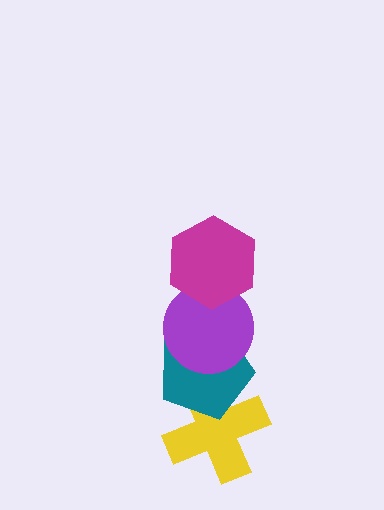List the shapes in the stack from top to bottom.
From top to bottom: the magenta hexagon, the purple circle, the teal pentagon, the yellow cross.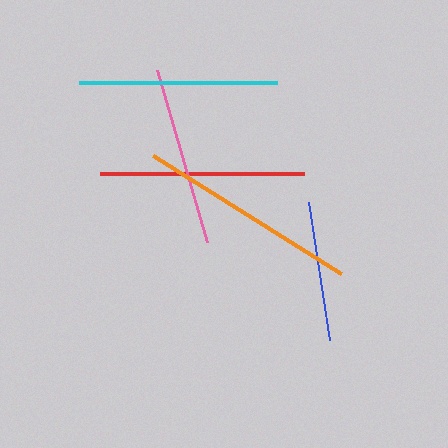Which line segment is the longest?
The orange line is the longest at approximately 222 pixels.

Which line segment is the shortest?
The blue line is the shortest at approximately 139 pixels.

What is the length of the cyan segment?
The cyan segment is approximately 198 pixels long.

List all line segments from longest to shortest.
From longest to shortest: orange, red, cyan, pink, blue.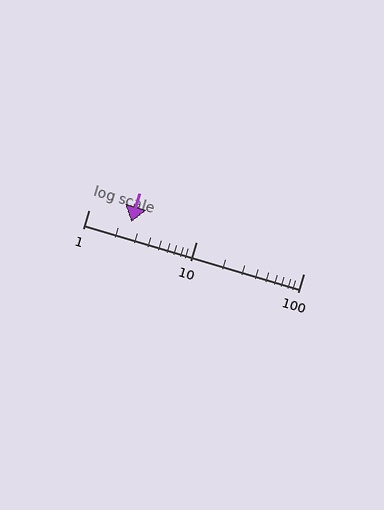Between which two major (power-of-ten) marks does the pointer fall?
The pointer is between 1 and 10.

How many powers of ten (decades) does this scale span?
The scale spans 2 decades, from 1 to 100.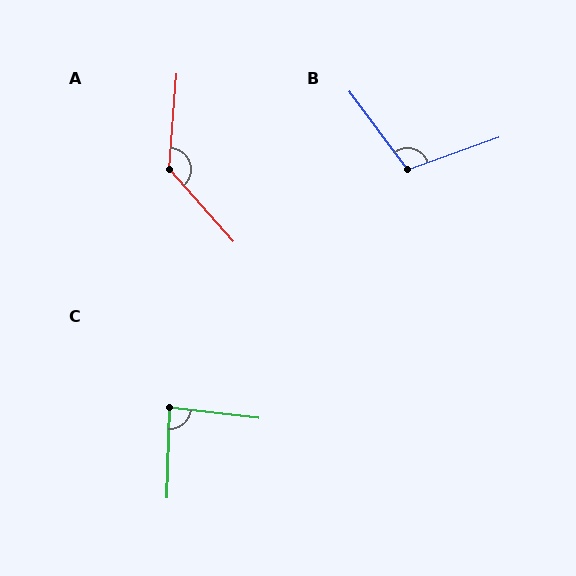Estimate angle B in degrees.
Approximately 107 degrees.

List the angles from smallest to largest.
C (85°), B (107°), A (134°).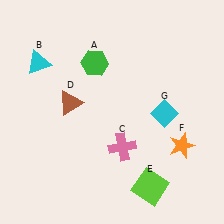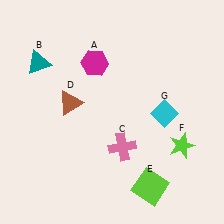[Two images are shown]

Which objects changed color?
A changed from green to magenta. B changed from cyan to teal. F changed from orange to lime.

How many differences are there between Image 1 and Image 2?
There are 3 differences between the two images.